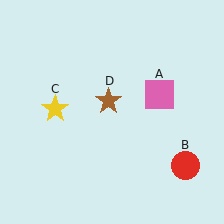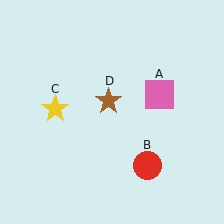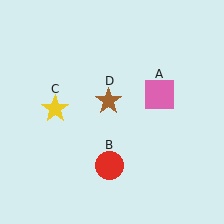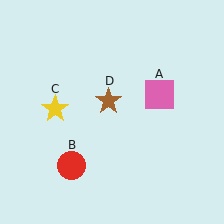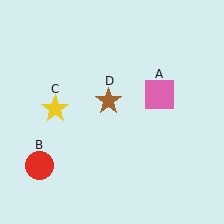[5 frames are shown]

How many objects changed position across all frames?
1 object changed position: red circle (object B).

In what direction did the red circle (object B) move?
The red circle (object B) moved left.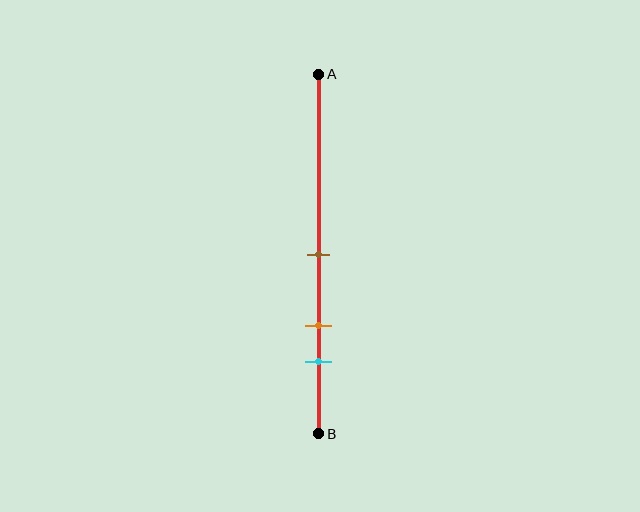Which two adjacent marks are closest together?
The orange and cyan marks are the closest adjacent pair.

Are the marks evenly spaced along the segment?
Yes, the marks are approximately evenly spaced.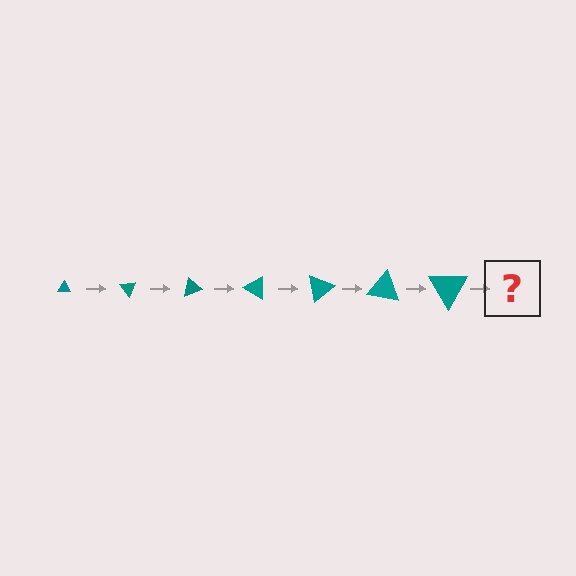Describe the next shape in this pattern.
It should be a triangle, larger than the previous one and rotated 350 degrees from the start.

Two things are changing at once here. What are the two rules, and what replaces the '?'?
The two rules are that the triangle grows larger each step and it rotates 50 degrees each step. The '?' should be a triangle, larger than the previous one and rotated 350 degrees from the start.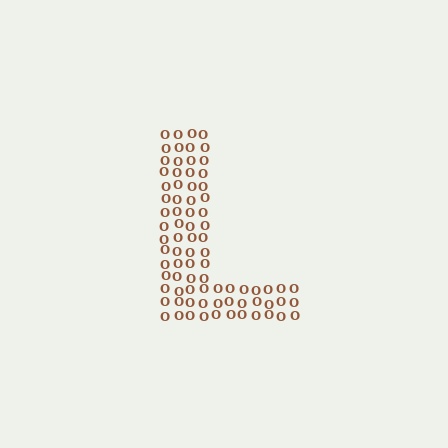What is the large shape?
The large shape is the letter L.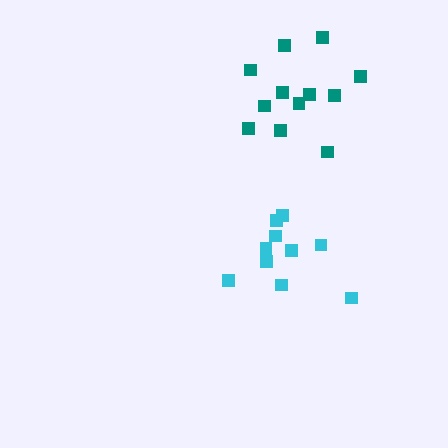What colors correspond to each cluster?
The clusters are colored: cyan, teal.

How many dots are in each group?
Group 1: 10 dots, Group 2: 12 dots (22 total).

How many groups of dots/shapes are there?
There are 2 groups.